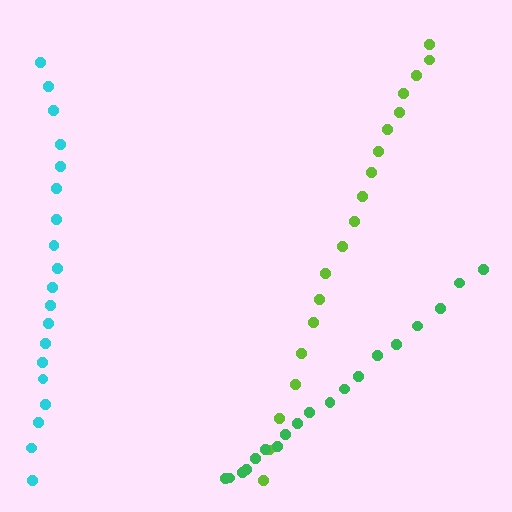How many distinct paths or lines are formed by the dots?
There are 3 distinct paths.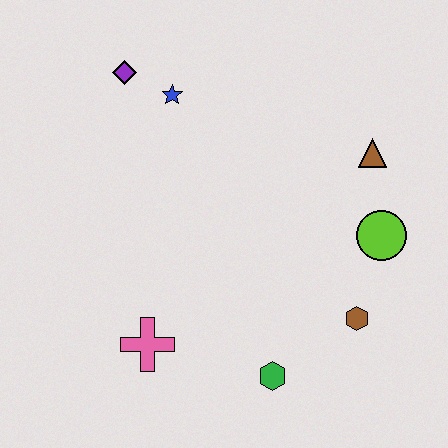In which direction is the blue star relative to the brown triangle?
The blue star is to the left of the brown triangle.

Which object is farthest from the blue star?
The green hexagon is farthest from the blue star.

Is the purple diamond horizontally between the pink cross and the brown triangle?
No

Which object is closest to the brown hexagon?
The lime circle is closest to the brown hexagon.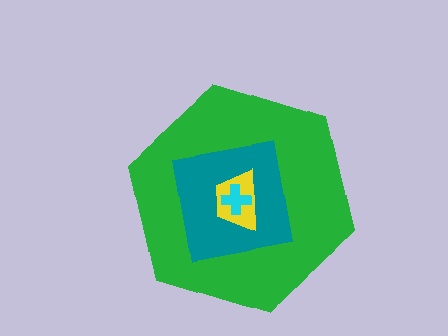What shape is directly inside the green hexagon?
The teal square.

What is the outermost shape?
The green hexagon.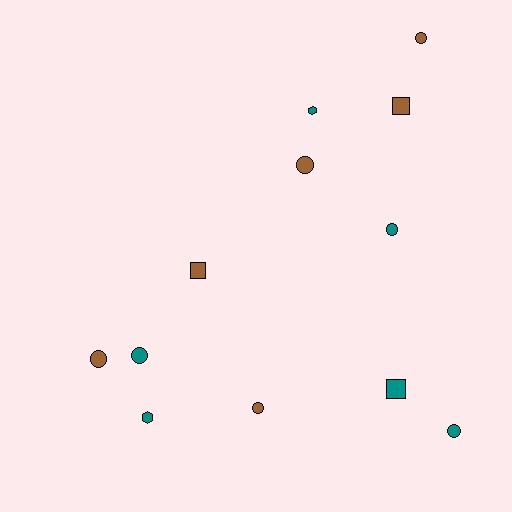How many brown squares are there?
There are 2 brown squares.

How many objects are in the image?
There are 12 objects.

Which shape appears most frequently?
Circle, with 7 objects.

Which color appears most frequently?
Brown, with 6 objects.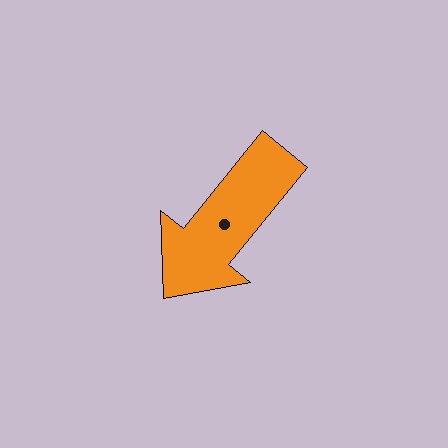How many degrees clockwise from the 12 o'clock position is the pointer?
Approximately 219 degrees.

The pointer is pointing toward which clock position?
Roughly 7 o'clock.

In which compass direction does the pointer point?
Southwest.